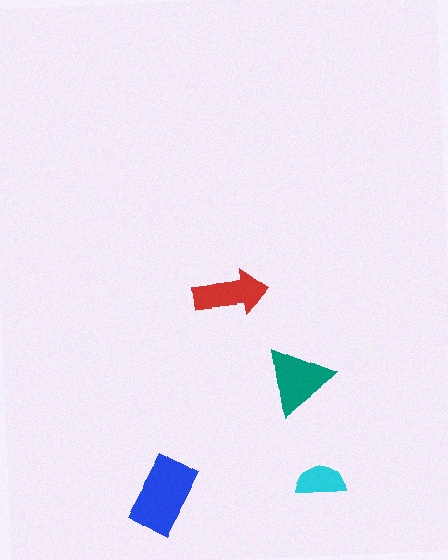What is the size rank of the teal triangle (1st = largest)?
2nd.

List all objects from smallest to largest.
The cyan semicircle, the red arrow, the teal triangle, the blue rectangle.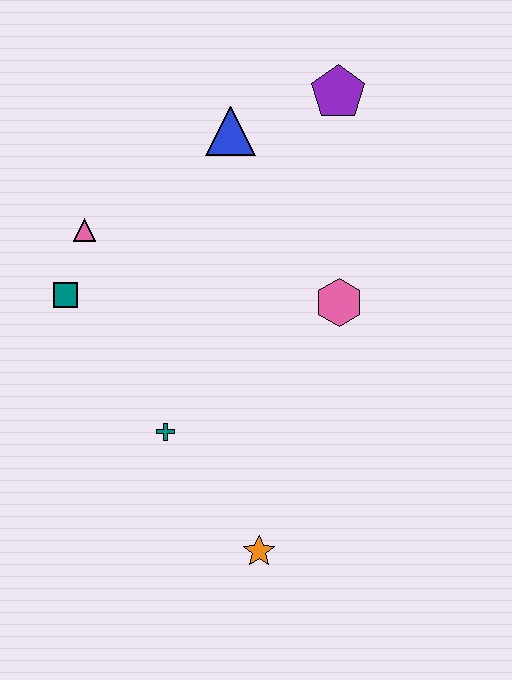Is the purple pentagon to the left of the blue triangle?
No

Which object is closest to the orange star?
The teal cross is closest to the orange star.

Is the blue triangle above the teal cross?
Yes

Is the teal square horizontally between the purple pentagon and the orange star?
No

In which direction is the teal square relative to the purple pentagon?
The teal square is to the left of the purple pentagon.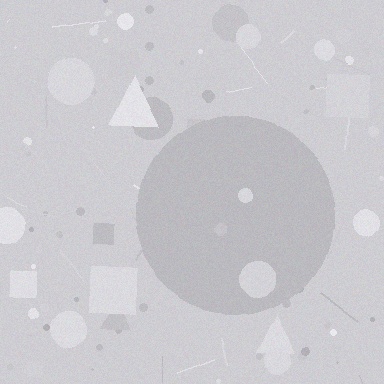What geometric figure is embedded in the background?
A circle is embedded in the background.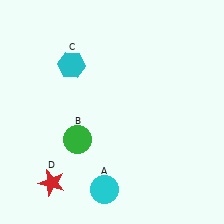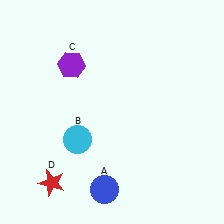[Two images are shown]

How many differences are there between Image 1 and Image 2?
There are 3 differences between the two images.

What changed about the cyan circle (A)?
In Image 1, A is cyan. In Image 2, it changed to blue.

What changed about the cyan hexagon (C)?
In Image 1, C is cyan. In Image 2, it changed to purple.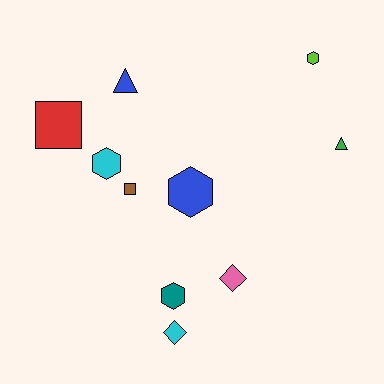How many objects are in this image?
There are 10 objects.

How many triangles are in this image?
There are 2 triangles.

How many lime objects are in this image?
There is 1 lime object.